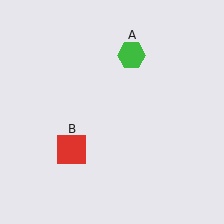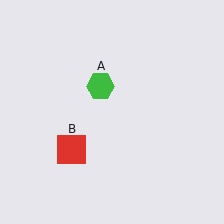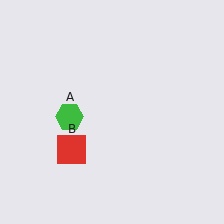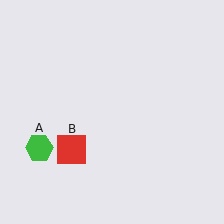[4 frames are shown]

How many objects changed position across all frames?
1 object changed position: green hexagon (object A).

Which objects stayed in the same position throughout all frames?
Red square (object B) remained stationary.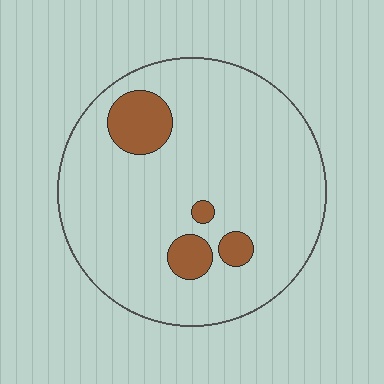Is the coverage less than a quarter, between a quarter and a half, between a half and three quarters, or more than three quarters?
Less than a quarter.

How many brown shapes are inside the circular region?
4.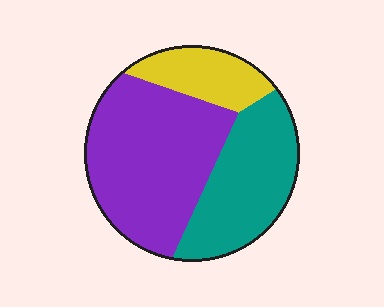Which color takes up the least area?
Yellow, at roughly 15%.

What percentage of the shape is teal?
Teal covers roughly 35% of the shape.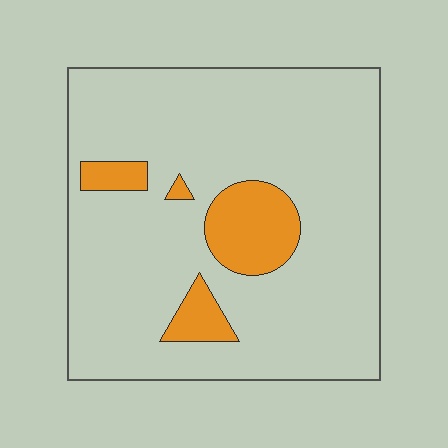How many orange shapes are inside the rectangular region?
4.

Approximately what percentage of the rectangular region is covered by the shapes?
Approximately 15%.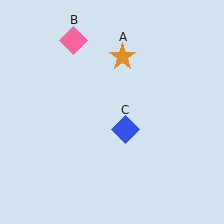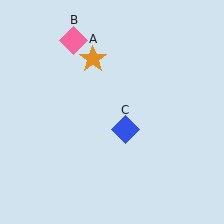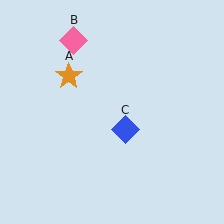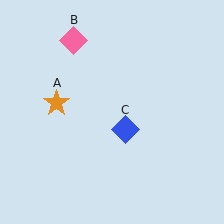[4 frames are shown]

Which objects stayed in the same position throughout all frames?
Pink diamond (object B) and blue diamond (object C) remained stationary.